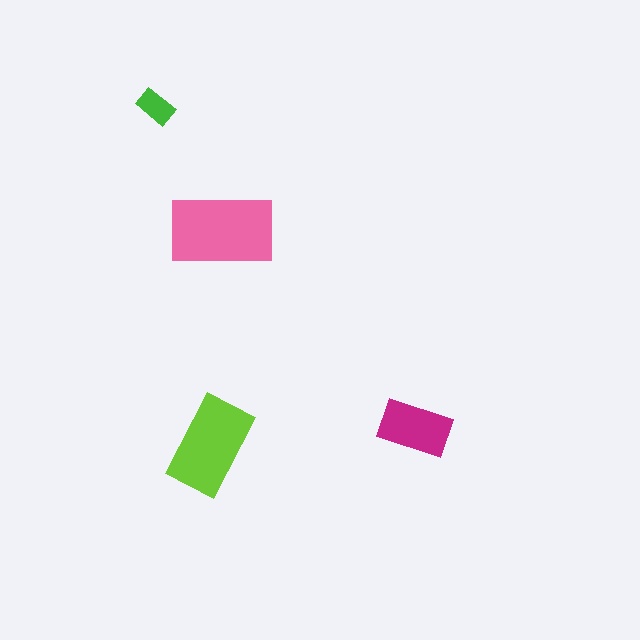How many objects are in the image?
There are 4 objects in the image.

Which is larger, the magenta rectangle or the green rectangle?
The magenta one.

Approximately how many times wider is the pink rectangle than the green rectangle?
About 3 times wider.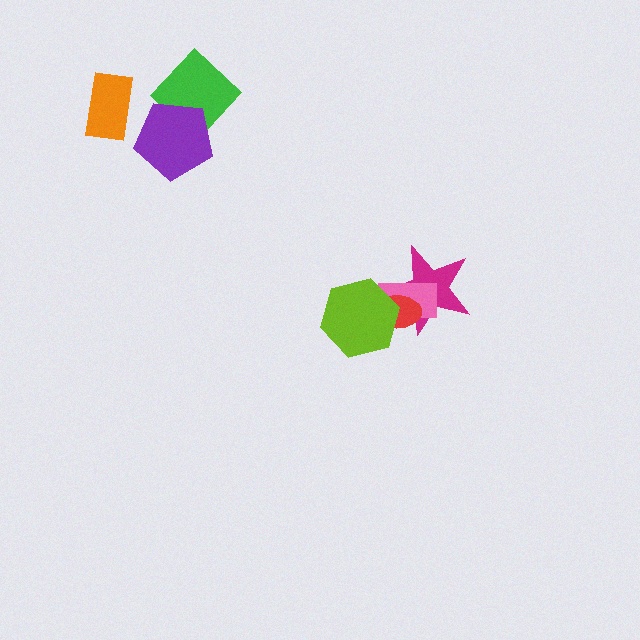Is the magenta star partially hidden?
Yes, it is partially covered by another shape.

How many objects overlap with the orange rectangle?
0 objects overlap with the orange rectangle.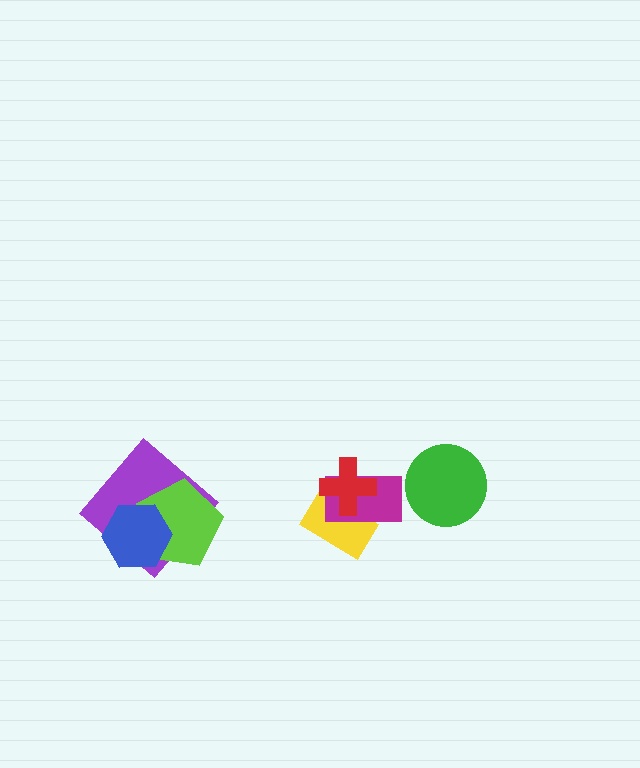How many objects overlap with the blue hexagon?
2 objects overlap with the blue hexagon.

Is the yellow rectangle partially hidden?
Yes, it is partially covered by another shape.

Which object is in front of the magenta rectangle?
The red cross is in front of the magenta rectangle.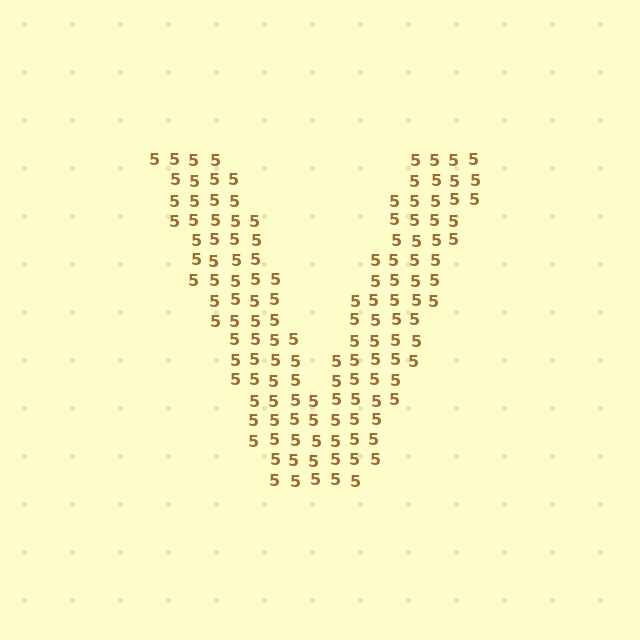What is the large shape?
The large shape is the letter V.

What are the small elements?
The small elements are digit 5's.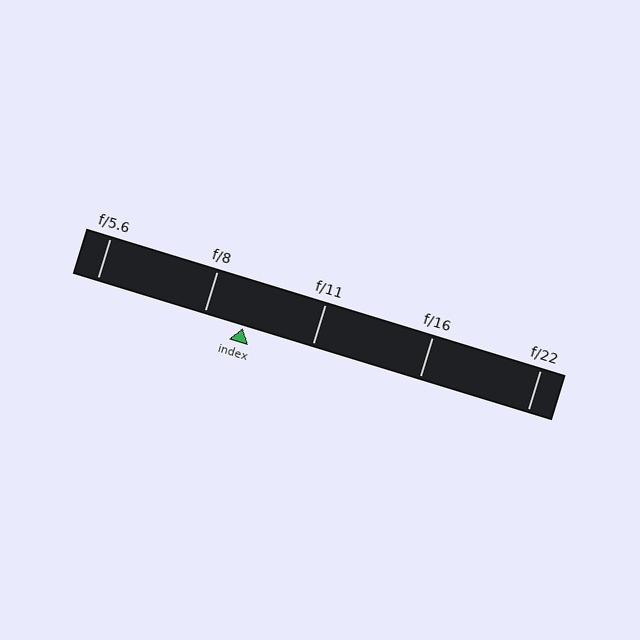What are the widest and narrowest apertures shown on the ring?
The widest aperture shown is f/5.6 and the narrowest is f/22.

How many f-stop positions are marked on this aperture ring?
There are 5 f-stop positions marked.